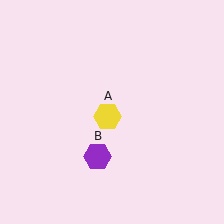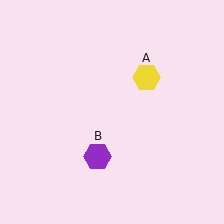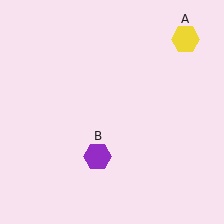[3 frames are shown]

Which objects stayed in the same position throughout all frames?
Purple hexagon (object B) remained stationary.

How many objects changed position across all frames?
1 object changed position: yellow hexagon (object A).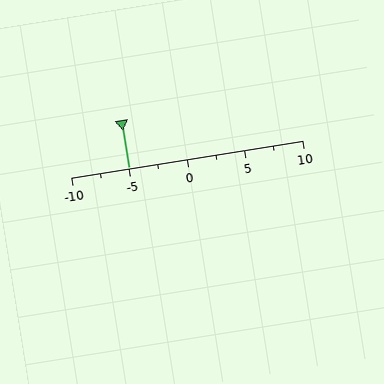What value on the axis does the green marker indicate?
The marker indicates approximately -5.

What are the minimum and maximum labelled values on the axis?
The axis runs from -10 to 10.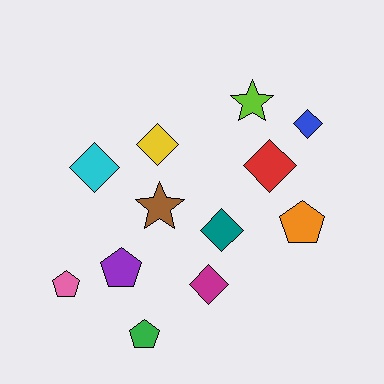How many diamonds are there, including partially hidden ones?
There are 6 diamonds.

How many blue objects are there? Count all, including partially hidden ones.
There is 1 blue object.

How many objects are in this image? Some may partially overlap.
There are 12 objects.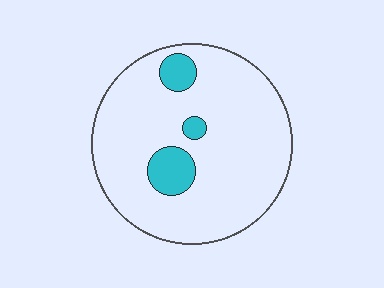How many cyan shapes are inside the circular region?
3.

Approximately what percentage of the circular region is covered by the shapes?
Approximately 10%.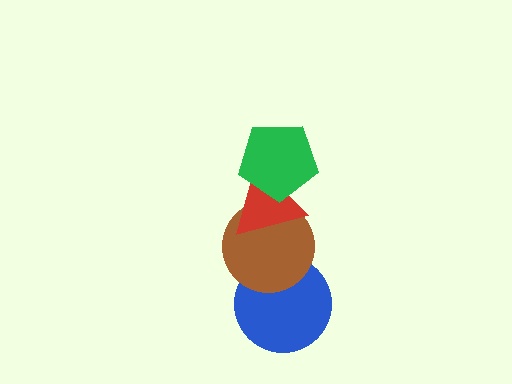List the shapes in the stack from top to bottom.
From top to bottom: the green pentagon, the red triangle, the brown circle, the blue circle.